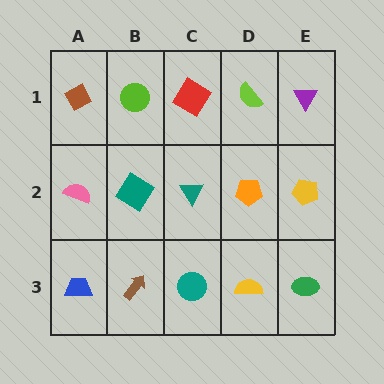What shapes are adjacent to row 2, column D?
A lime semicircle (row 1, column D), a yellow semicircle (row 3, column D), a teal triangle (row 2, column C), a yellow pentagon (row 2, column E).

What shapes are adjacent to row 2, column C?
A red diamond (row 1, column C), a teal circle (row 3, column C), a teal diamond (row 2, column B), an orange pentagon (row 2, column D).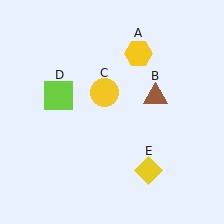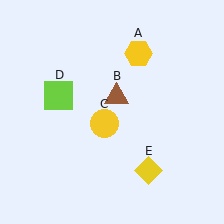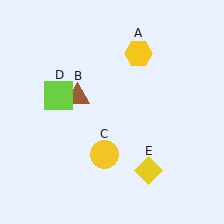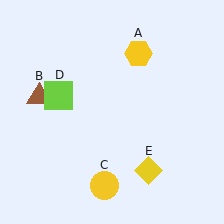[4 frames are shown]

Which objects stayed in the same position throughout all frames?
Yellow hexagon (object A) and lime square (object D) and yellow diamond (object E) remained stationary.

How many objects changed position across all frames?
2 objects changed position: brown triangle (object B), yellow circle (object C).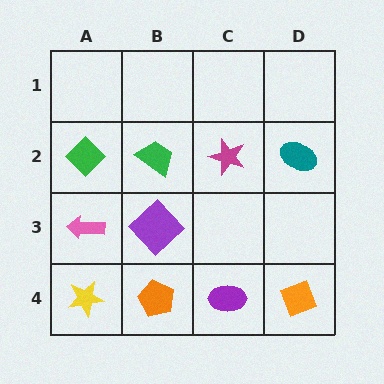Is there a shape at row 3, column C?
No, that cell is empty.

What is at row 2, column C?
A magenta star.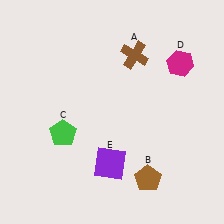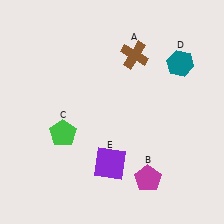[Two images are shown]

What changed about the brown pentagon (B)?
In Image 1, B is brown. In Image 2, it changed to magenta.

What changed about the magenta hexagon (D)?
In Image 1, D is magenta. In Image 2, it changed to teal.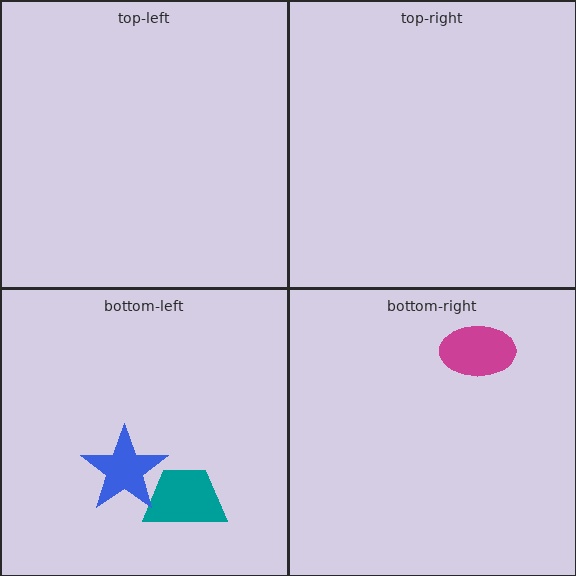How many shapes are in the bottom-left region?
2.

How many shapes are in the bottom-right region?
1.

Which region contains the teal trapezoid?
The bottom-left region.